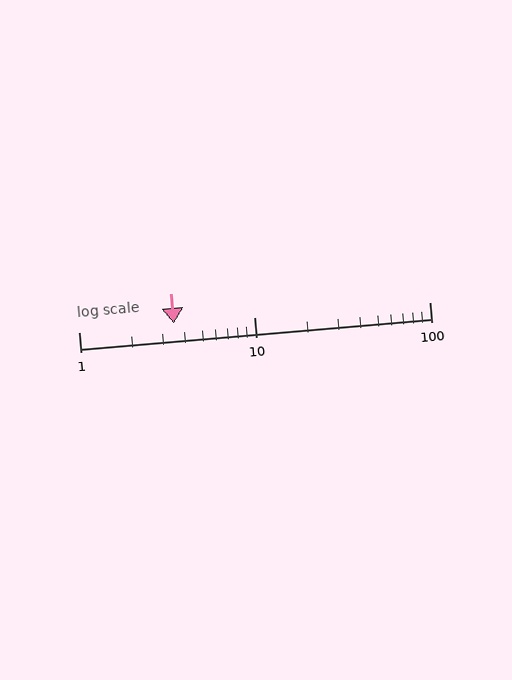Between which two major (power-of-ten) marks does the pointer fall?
The pointer is between 1 and 10.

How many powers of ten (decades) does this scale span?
The scale spans 2 decades, from 1 to 100.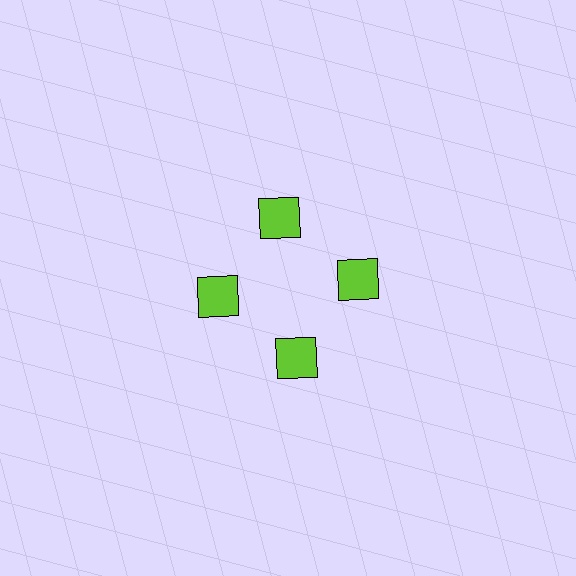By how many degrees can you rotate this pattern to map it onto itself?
The pattern maps onto itself every 90 degrees of rotation.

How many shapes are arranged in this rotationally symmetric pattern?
There are 4 shapes, arranged in 4 groups of 1.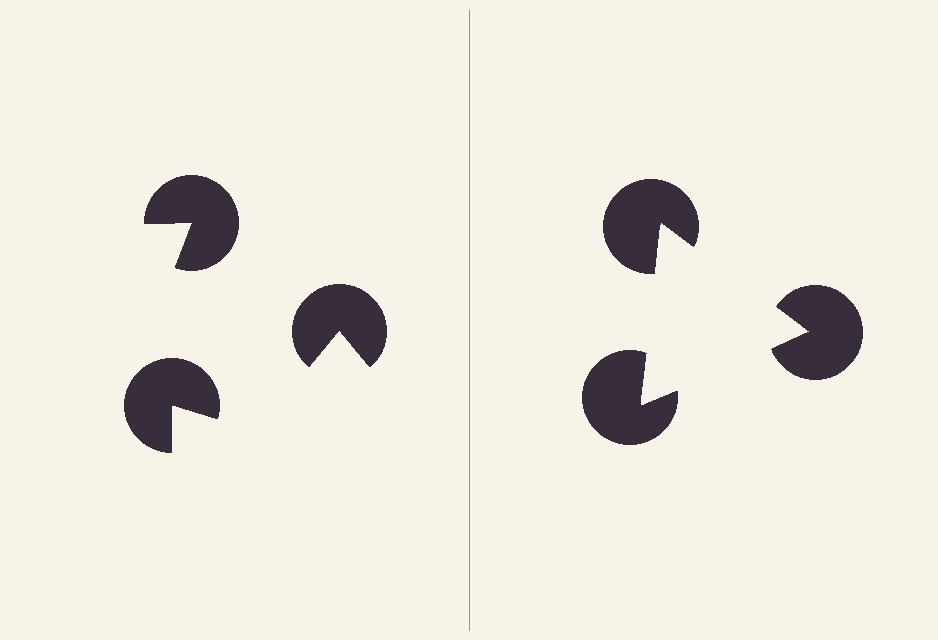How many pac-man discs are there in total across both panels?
6 — 3 on each side.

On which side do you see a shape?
An illusory triangle appears on the right side. On the left side the wedge cuts are rotated, so no coherent shape forms.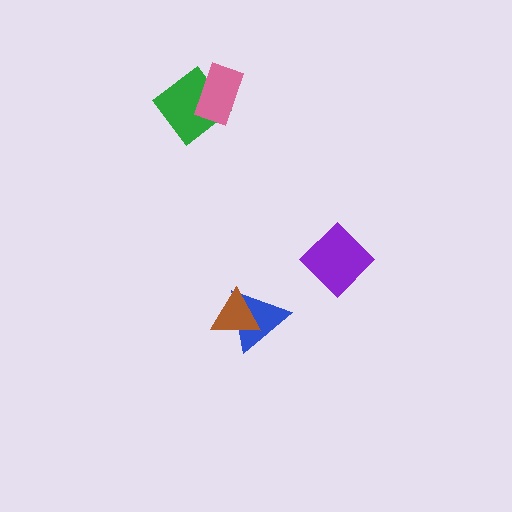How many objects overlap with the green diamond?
1 object overlaps with the green diamond.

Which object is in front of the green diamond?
The pink rectangle is in front of the green diamond.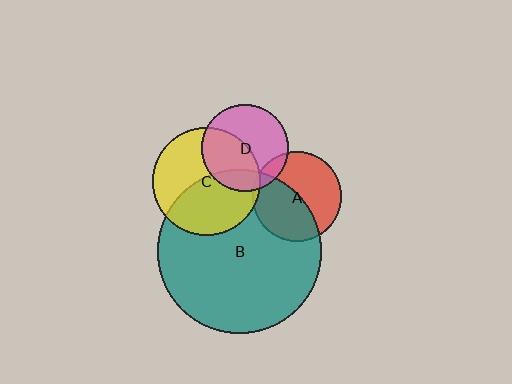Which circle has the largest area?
Circle B (teal).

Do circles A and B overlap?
Yes.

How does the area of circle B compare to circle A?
Approximately 3.3 times.